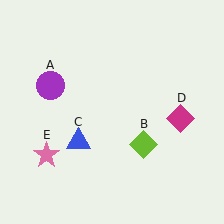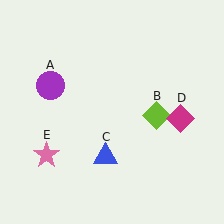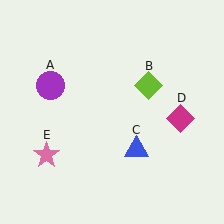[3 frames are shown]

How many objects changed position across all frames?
2 objects changed position: lime diamond (object B), blue triangle (object C).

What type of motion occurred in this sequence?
The lime diamond (object B), blue triangle (object C) rotated counterclockwise around the center of the scene.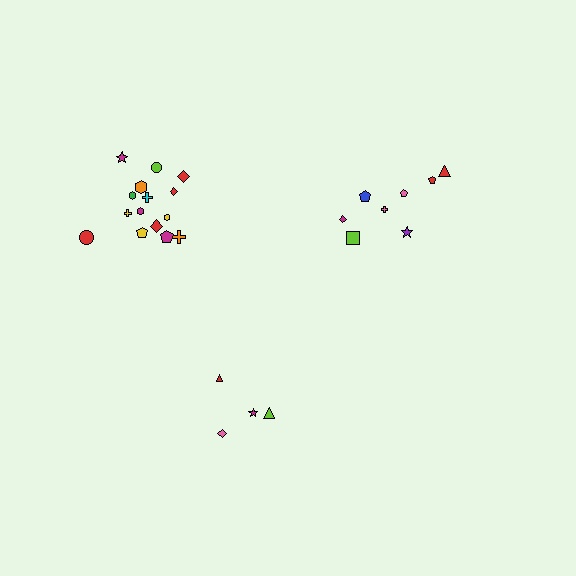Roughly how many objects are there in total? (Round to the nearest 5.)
Roughly 25 objects in total.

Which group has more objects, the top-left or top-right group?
The top-left group.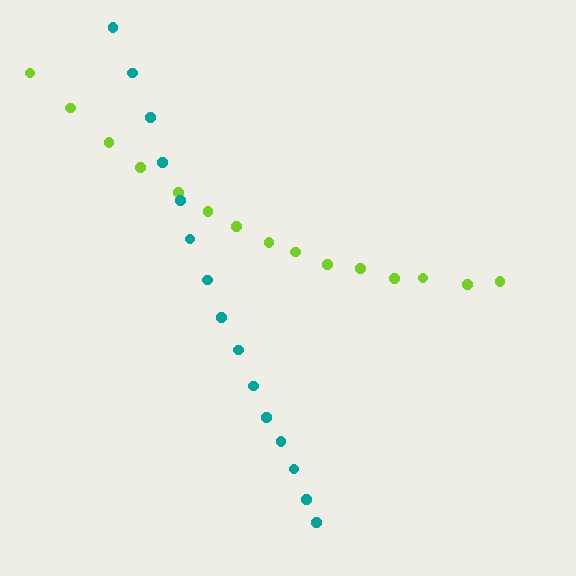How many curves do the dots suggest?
There are 2 distinct paths.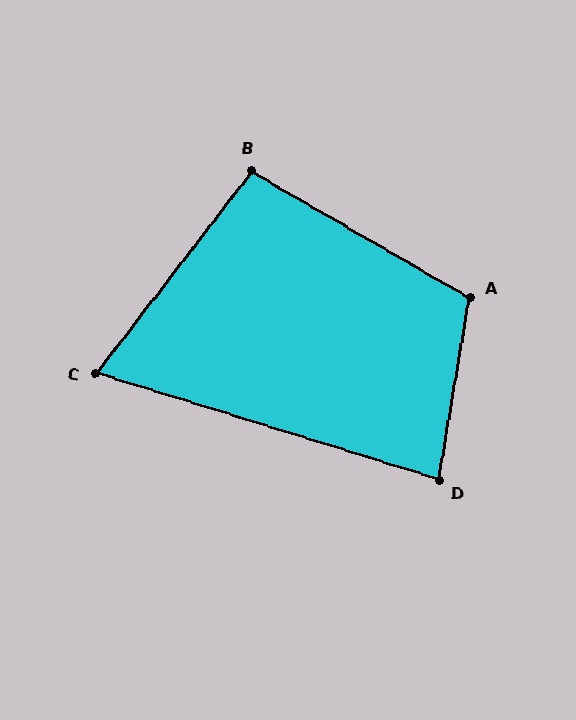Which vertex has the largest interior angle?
A, at approximately 110 degrees.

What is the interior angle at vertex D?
Approximately 83 degrees (acute).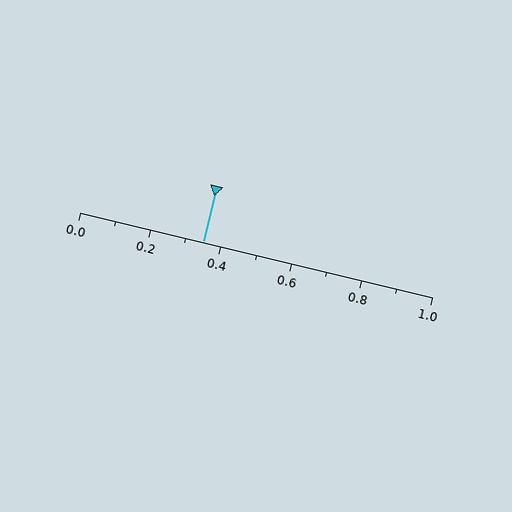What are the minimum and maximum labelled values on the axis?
The axis runs from 0.0 to 1.0.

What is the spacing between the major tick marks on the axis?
The major ticks are spaced 0.2 apart.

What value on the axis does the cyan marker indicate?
The marker indicates approximately 0.35.